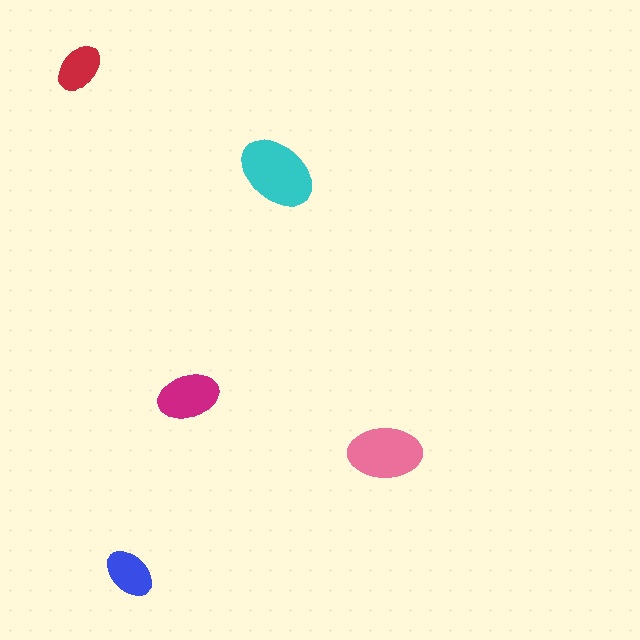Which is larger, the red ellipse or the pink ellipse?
The pink one.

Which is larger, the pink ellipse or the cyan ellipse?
The cyan one.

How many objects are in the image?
There are 5 objects in the image.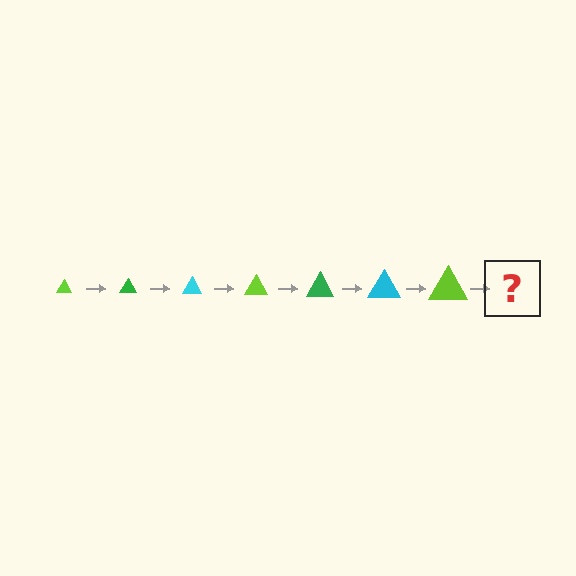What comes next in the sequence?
The next element should be a green triangle, larger than the previous one.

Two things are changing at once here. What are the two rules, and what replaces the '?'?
The two rules are that the triangle grows larger each step and the color cycles through lime, green, and cyan. The '?' should be a green triangle, larger than the previous one.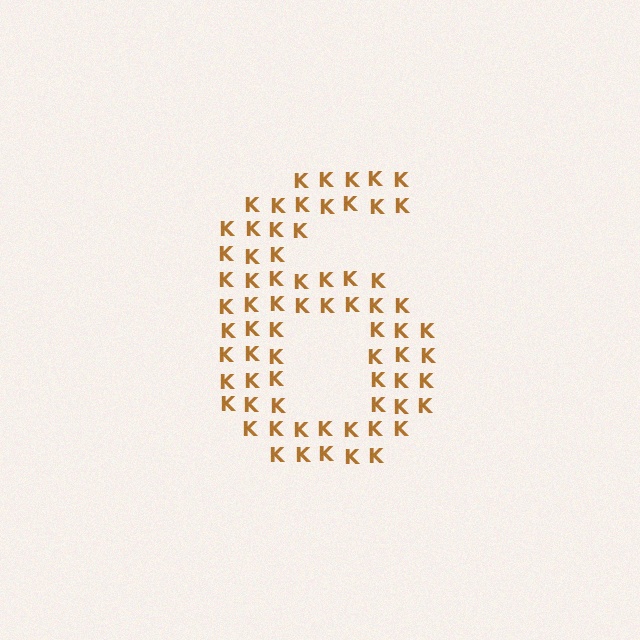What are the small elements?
The small elements are letter K's.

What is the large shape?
The large shape is the digit 6.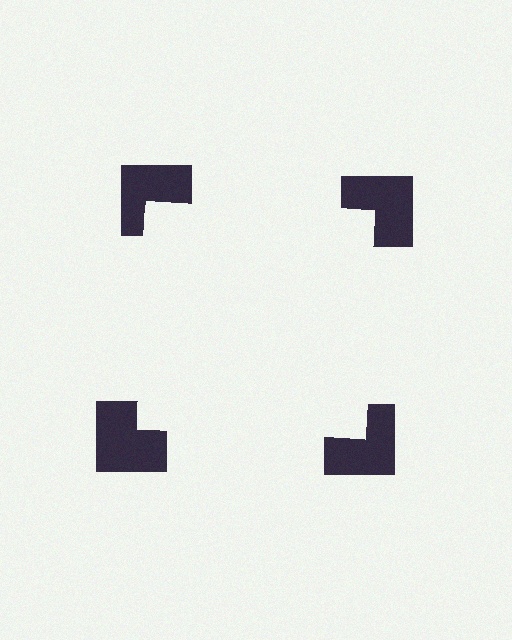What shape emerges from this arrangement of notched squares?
An illusory square — its edges are inferred from the aligned wedge cuts in the notched squares, not physically drawn.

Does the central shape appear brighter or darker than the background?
It typically appears slightly brighter than the background, even though no actual brightness change is drawn.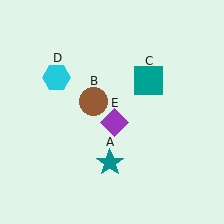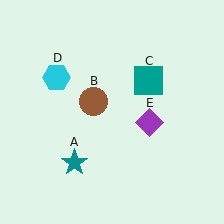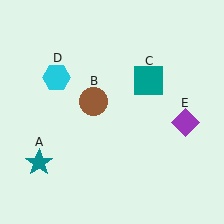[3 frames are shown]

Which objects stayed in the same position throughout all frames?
Brown circle (object B) and teal square (object C) and cyan hexagon (object D) remained stationary.